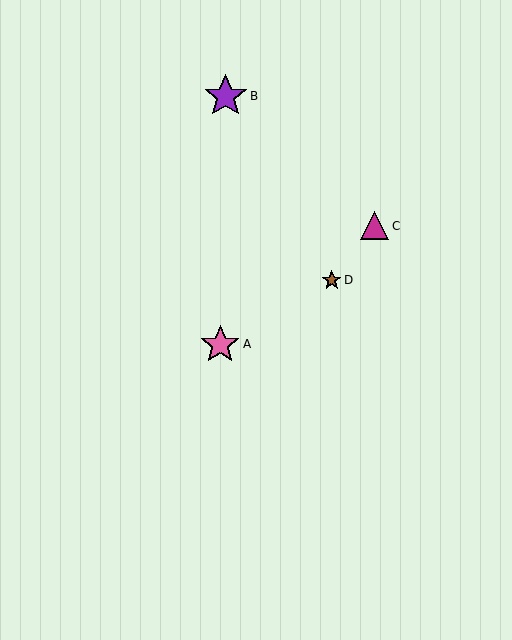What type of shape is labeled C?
Shape C is a magenta triangle.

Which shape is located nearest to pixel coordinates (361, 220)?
The magenta triangle (labeled C) at (375, 226) is nearest to that location.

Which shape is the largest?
The purple star (labeled B) is the largest.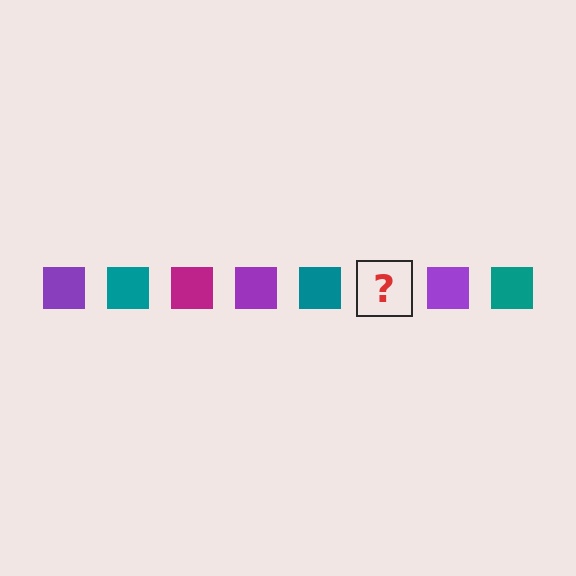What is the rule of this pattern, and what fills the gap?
The rule is that the pattern cycles through purple, teal, magenta squares. The gap should be filled with a magenta square.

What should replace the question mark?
The question mark should be replaced with a magenta square.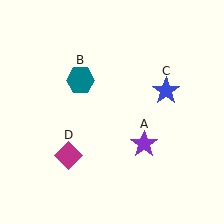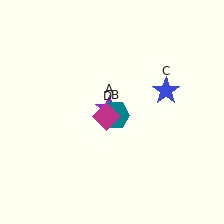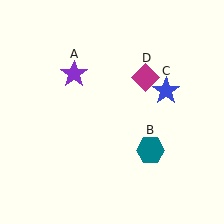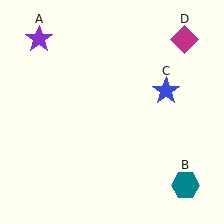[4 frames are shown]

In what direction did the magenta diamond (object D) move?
The magenta diamond (object D) moved up and to the right.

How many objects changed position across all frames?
3 objects changed position: purple star (object A), teal hexagon (object B), magenta diamond (object D).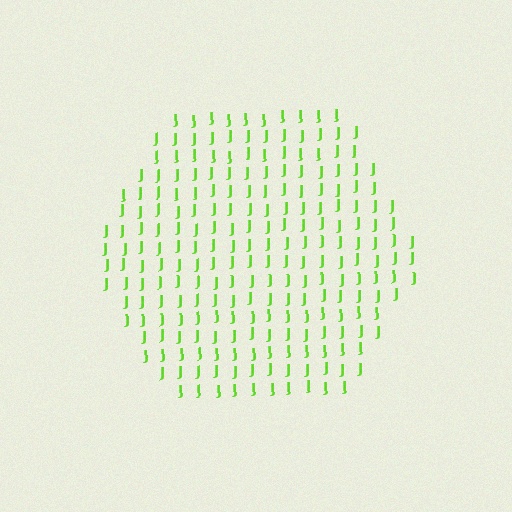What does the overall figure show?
The overall figure shows a hexagon.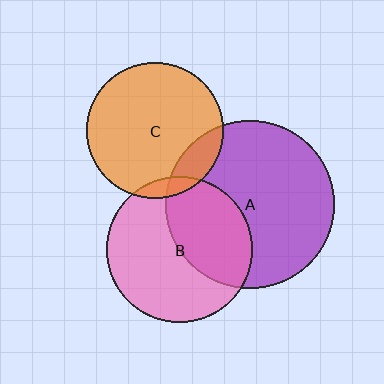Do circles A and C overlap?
Yes.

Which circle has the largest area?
Circle A (purple).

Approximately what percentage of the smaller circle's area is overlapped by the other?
Approximately 15%.